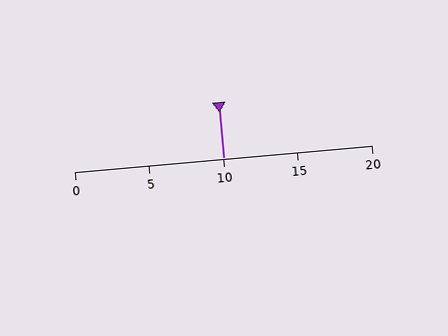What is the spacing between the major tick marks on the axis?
The major ticks are spaced 5 apart.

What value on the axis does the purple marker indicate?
The marker indicates approximately 10.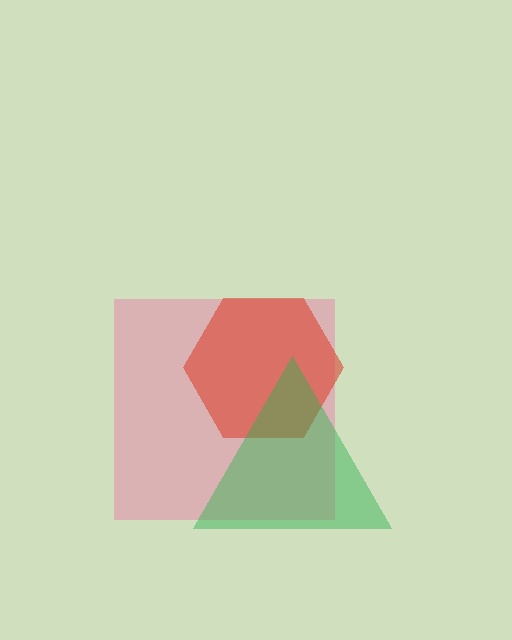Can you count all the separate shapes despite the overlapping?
Yes, there are 3 separate shapes.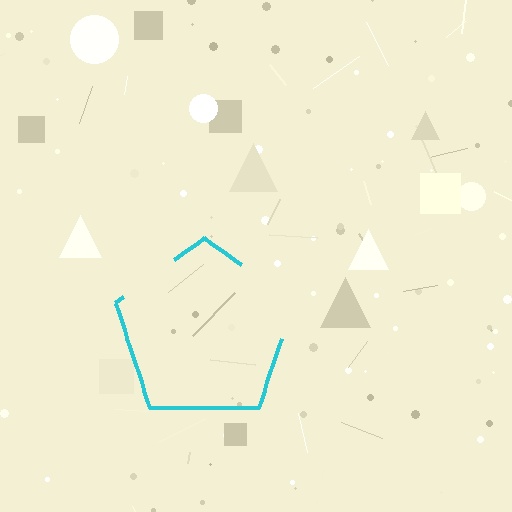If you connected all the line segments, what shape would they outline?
They would outline a pentagon.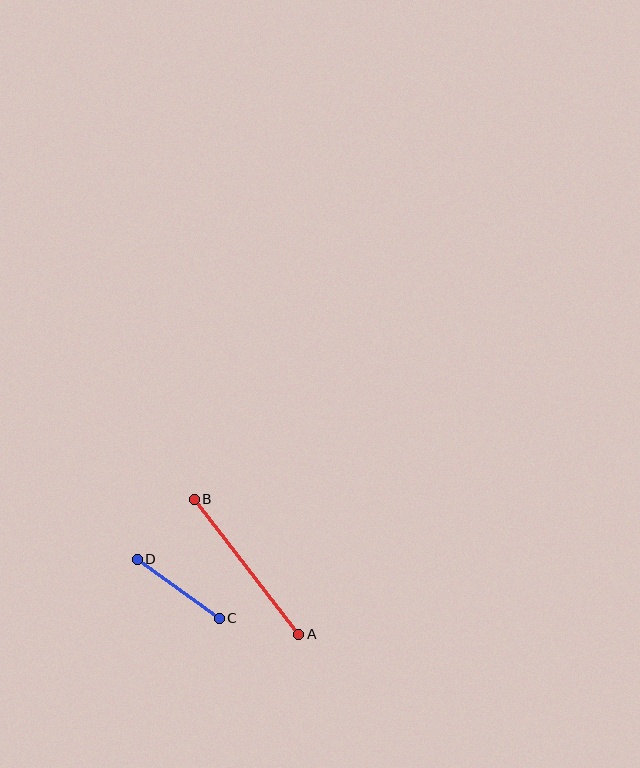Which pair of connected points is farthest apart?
Points A and B are farthest apart.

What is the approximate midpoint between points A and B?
The midpoint is at approximately (247, 567) pixels.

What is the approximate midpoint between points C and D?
The midpoint is at approximately (178, 589) pixels.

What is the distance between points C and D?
The distance is approximately 101 pixels.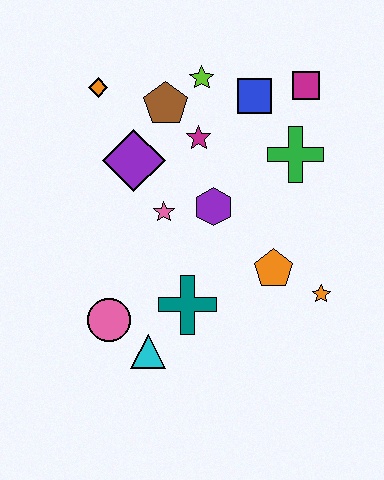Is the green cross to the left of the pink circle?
No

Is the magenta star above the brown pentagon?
No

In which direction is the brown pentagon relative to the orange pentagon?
The brown pentagon is above the orange pentagon.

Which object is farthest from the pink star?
The magenta square is farthest from the pink star.